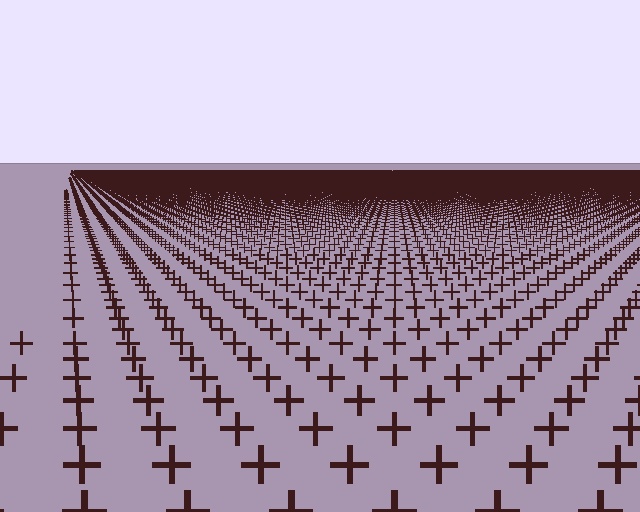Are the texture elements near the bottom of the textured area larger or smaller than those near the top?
Larger. Near the bottom, elements are closer to the viewer and appear at a bigger on-screen size.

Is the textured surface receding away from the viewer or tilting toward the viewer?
The surface is receding away from the viewer. Texture elements get smaller and denser toward the top.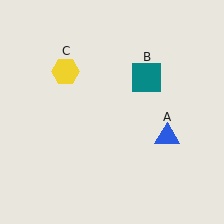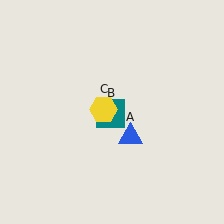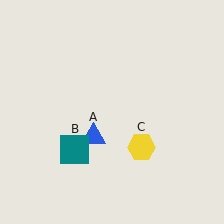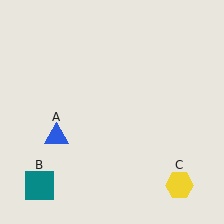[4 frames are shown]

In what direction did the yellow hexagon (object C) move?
The yellow hexagon (object C) moved down and to the right.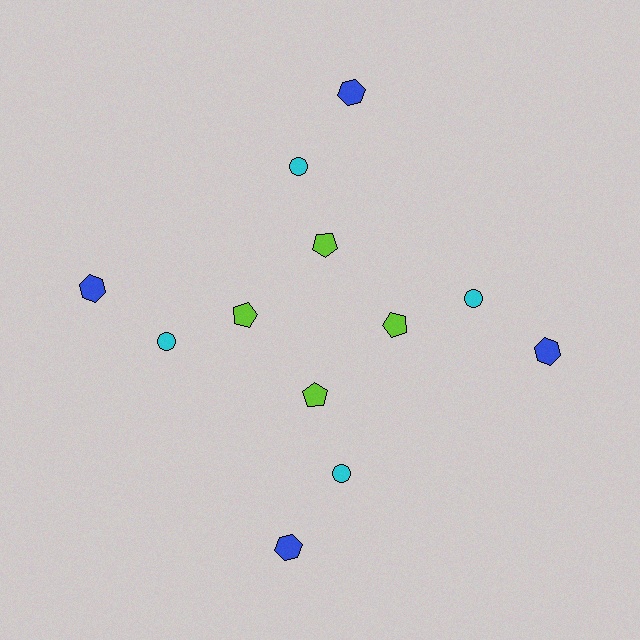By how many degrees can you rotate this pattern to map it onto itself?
The pattern maps onto itself every 90 degrees of rotation.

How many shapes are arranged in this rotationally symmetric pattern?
There are 12 shapes, arranged in 4 groups of 3.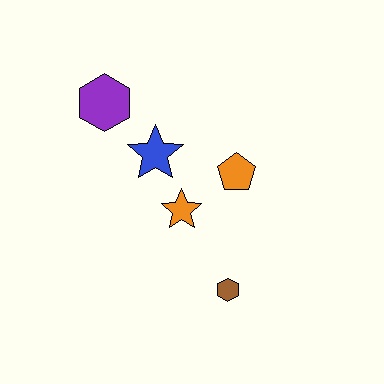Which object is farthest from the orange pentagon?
The purple hexagon is farthest from the orange pentagon.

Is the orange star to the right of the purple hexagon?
Yes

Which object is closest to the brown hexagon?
The orange star is closest to the brown hexagon.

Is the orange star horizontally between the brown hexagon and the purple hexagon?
Yes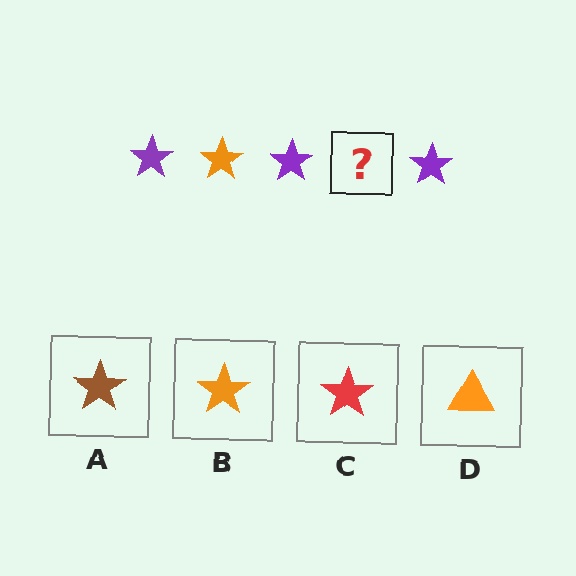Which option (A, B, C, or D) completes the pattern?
B.